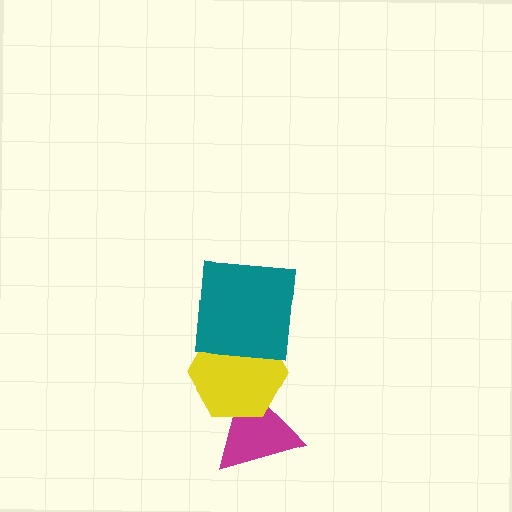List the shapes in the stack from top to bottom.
From top to bottom: the teal square, the yellow hexagon, the magenta triangle.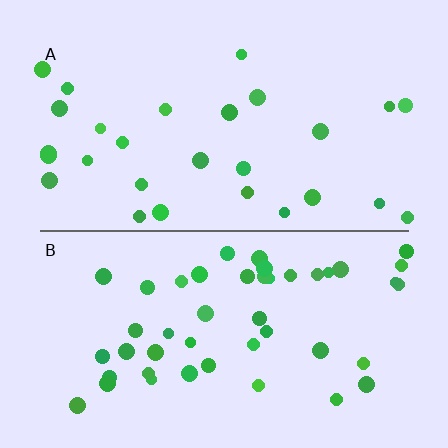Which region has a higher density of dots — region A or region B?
B (the bottom).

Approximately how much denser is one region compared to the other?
Approximately 1.7× — region B over region A.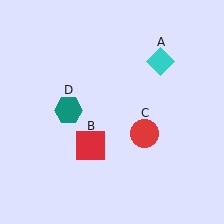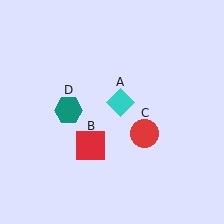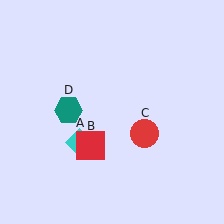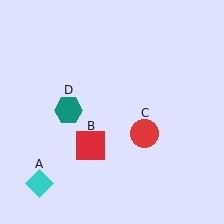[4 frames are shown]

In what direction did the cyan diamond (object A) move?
The cyan diamond (object A) moved down and to the left.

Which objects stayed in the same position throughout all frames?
Red square (object B) and red circle (object C) and teal hexagon (object D) remained stationary.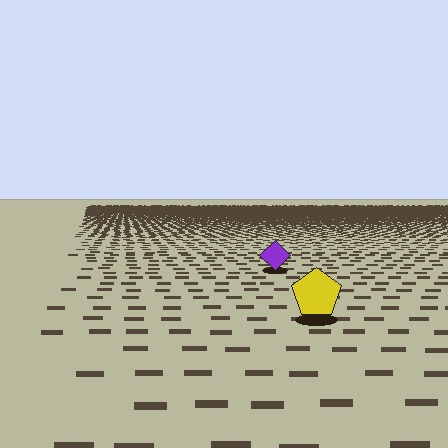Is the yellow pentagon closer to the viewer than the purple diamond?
Yes. The yellow pentagon is closer — you can tell from the texture gradient: the ground texture is coarser near it.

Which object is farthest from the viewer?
The purple diamond is farthest from the viewer. It appears smaller and the ground texture around it is denser.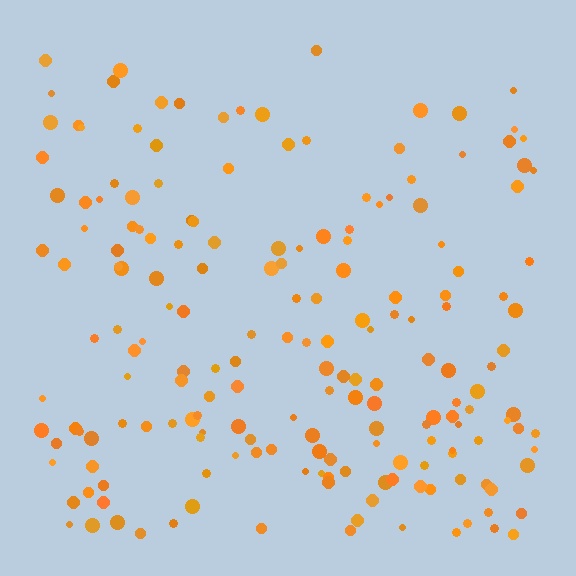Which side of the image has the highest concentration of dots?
The bottom.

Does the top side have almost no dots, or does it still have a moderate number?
Still a moderate number, just noticeably fewer than the bottom.